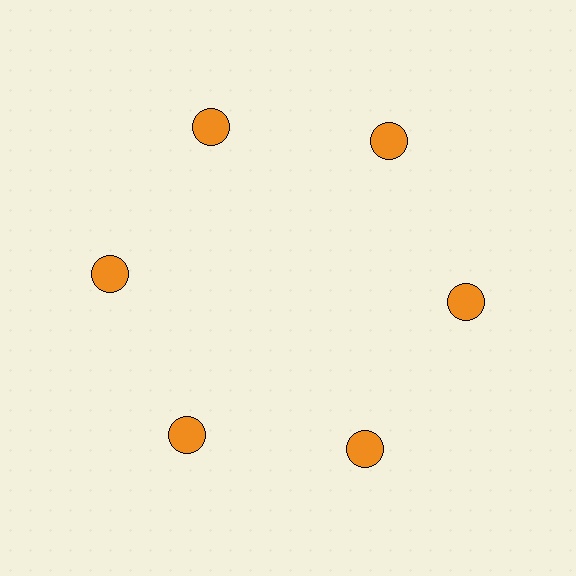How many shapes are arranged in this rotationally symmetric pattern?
There are 6 shapes, arranged in 6 groups of 1.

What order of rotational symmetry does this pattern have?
This pattern has 6-fold rotational symmetry.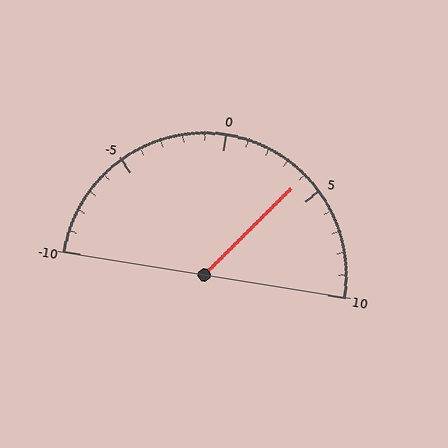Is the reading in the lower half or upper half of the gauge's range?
The reading is in the upper half of the range (-10 to 10).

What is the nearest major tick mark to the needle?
The nearest major tick mark is 5.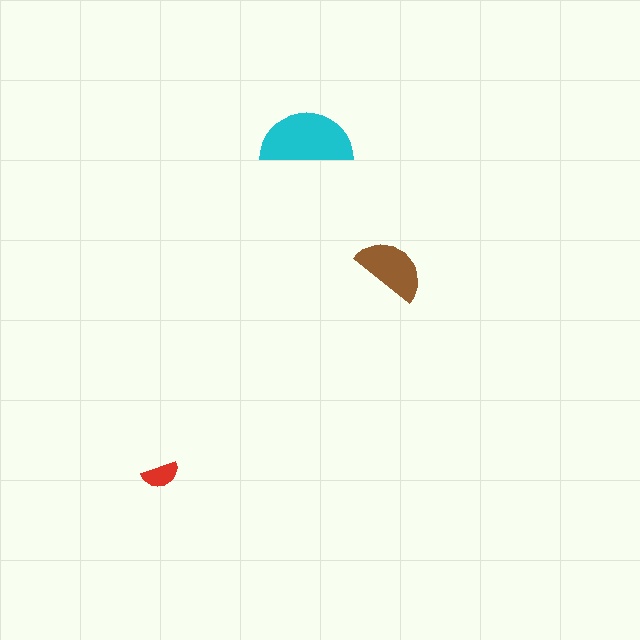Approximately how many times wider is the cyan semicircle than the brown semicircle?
About 1.5 times wider.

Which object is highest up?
The cyan semicircle is topmost.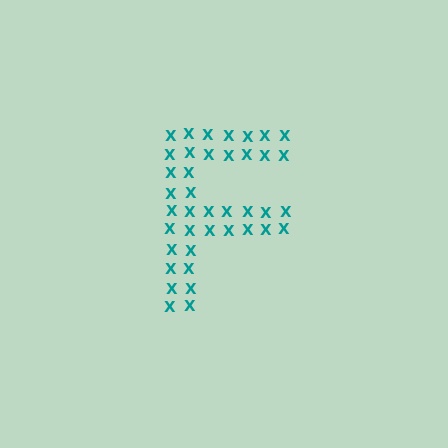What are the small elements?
The small elements are letter X's.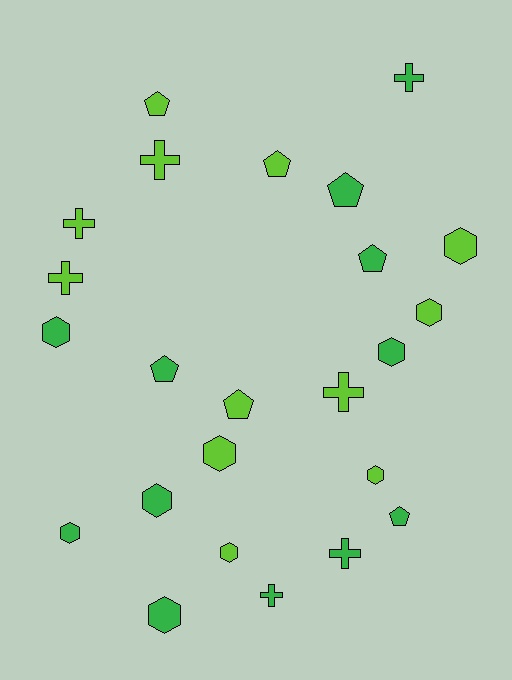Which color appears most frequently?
Lime, with 12 objects.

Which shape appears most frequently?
Hexagon, with 10 objects.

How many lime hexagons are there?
There are 5 lime hexagons.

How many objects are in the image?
There are 24 objects.